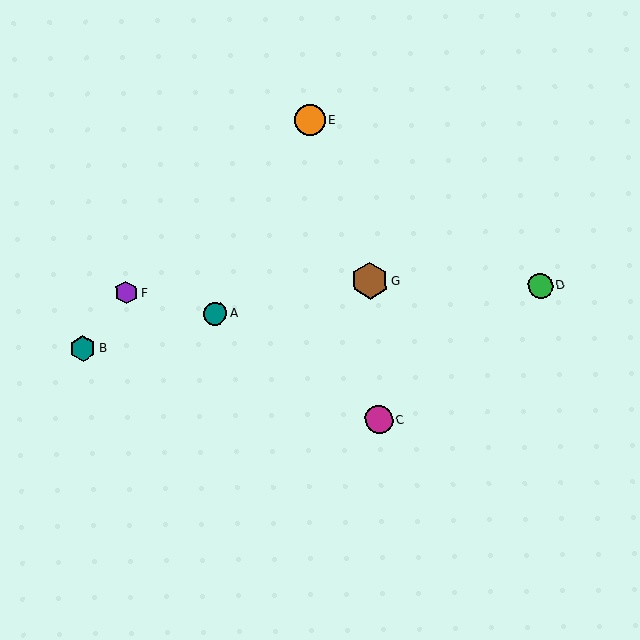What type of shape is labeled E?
Shape E is an orange circle.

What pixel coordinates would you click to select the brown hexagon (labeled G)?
Click at (370, 281) to select the brown hexagon G.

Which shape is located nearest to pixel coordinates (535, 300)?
The green circle (labeled D) at (540, 285) is nearest to that location.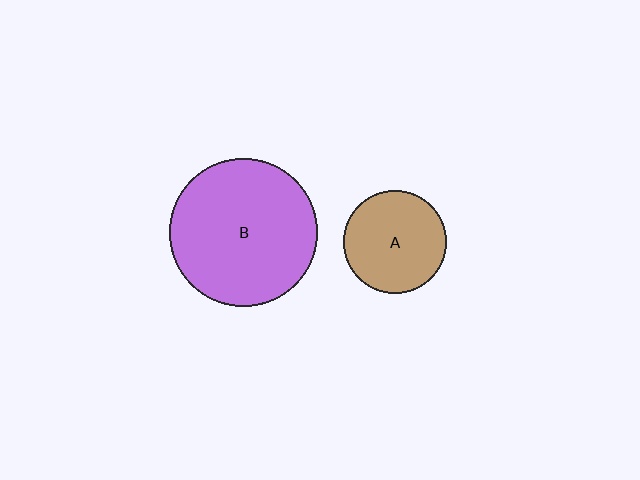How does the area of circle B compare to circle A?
Approximately 2.1 times.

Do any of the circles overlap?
No, none of the circles overlap.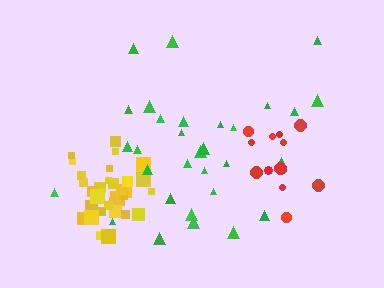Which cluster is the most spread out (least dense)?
Green.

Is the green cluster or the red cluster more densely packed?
Red.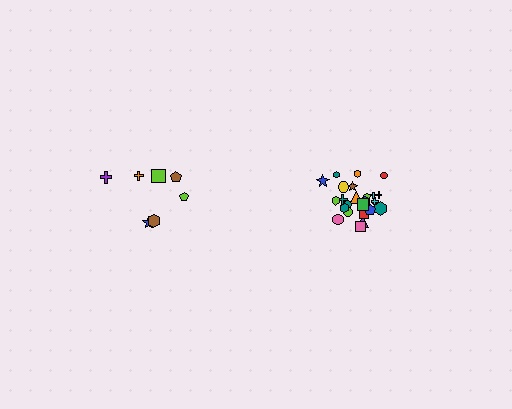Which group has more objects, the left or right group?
The right group.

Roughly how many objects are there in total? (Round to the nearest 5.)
Roughly 30 objects in total.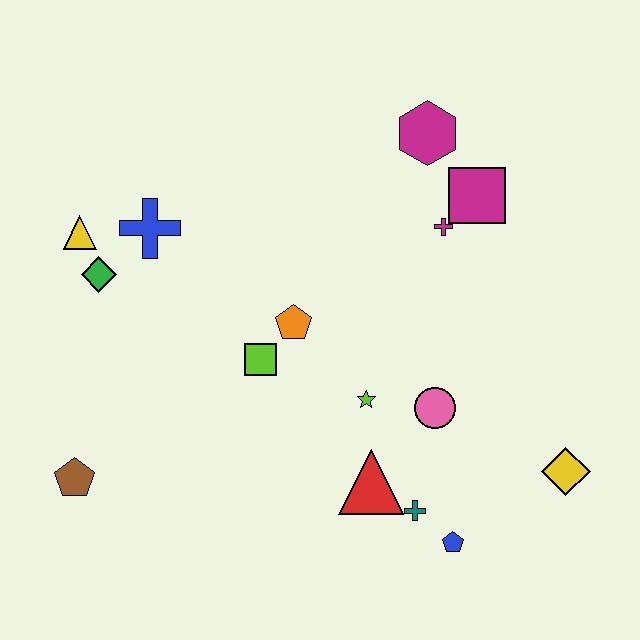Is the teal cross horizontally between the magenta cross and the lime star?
Yes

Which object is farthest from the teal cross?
The yellow triangle is farthest from the teal cross.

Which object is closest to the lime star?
The pink circle is closest to the lime star.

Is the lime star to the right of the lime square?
Yes